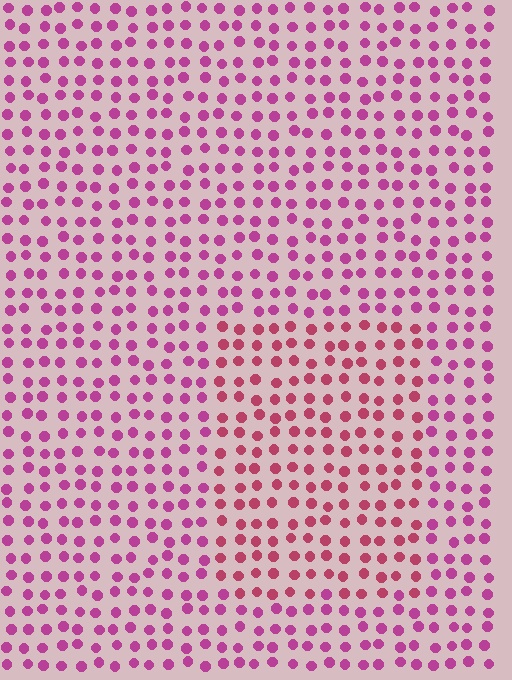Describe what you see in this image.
The image is filled with small magenta elements in a uniform arrangement. A rectangle-shaped region is visible where the elements are tinted to a slightly different hue, forming a subtle color boundary.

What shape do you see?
I see a rectangle.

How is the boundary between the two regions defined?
The boundary is defined purely by a slight shift in hue (about 25 degrees). Spacing, size, and orientation are identical on both sides.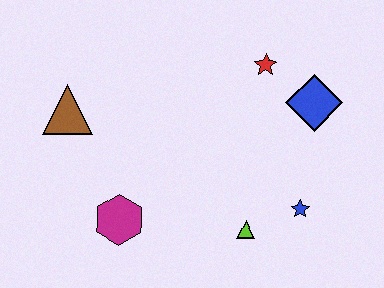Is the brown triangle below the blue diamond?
Yes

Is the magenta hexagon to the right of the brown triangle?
Yes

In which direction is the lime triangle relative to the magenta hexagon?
The lime triangle is to the right of the magenta hexagon.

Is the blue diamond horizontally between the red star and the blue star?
No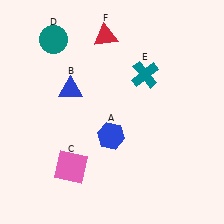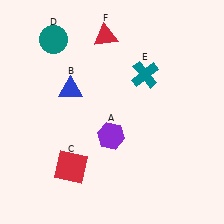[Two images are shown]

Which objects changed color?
A changed from blue to purple. C changed from pink to red.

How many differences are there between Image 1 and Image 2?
There are 2 differences between the two images.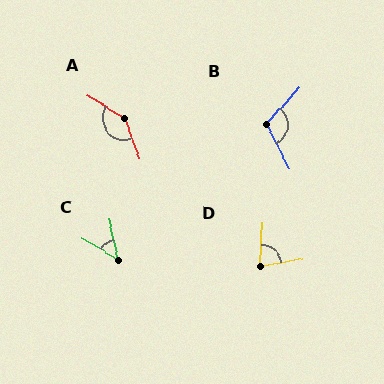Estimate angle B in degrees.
Approximately 111 degrees.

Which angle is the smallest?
C, at approximately 47 degrees.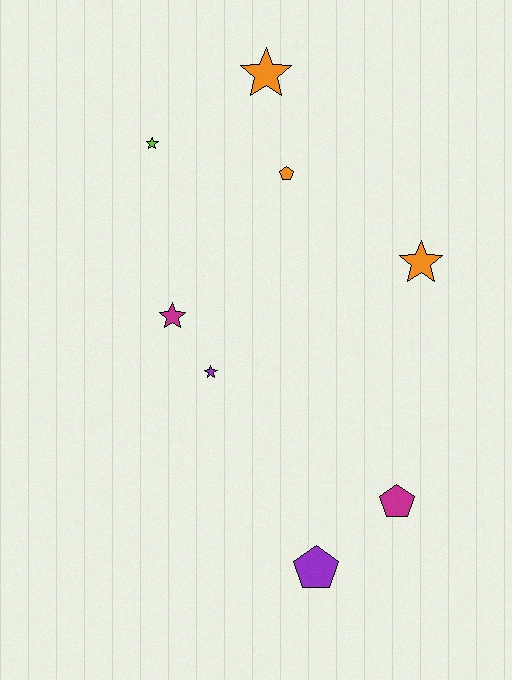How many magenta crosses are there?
There are no magenta crosses.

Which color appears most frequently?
Orange, with 3 objects.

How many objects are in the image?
There are 8 objects.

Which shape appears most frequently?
Star, with 5 objects.